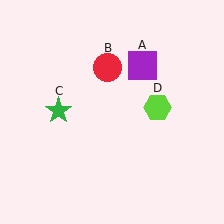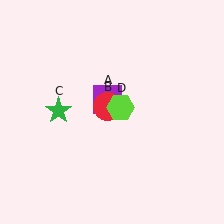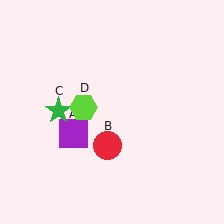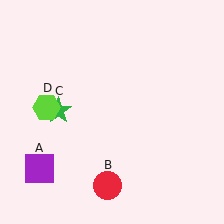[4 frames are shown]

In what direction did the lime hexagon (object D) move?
The lime hexagon (object D) moved left.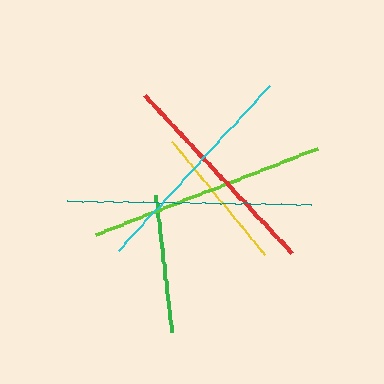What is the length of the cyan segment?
The cyan segment is approximately 223 pixels long.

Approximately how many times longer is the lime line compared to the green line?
The lime line is approximately 1.7 times the length of the green line.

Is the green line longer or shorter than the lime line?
The lime line is longer than the green line.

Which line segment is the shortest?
The green line is the shortest at approximately 138 pixels.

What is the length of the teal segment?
The teal segment is approximately 244 pixels long.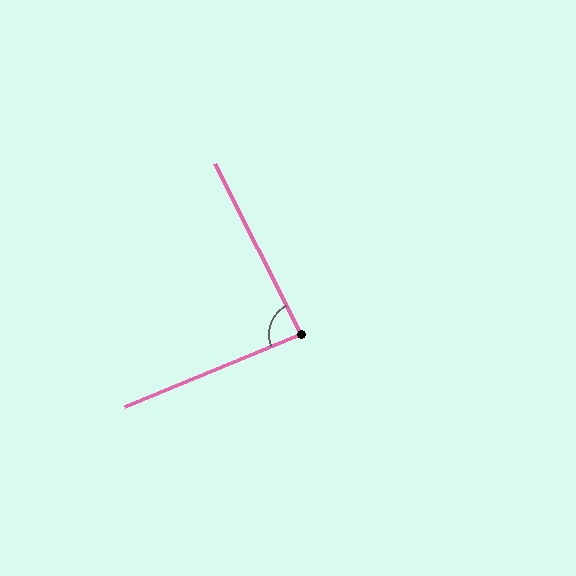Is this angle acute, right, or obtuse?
It is approximately a right angle.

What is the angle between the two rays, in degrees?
Approximately 86 degrees.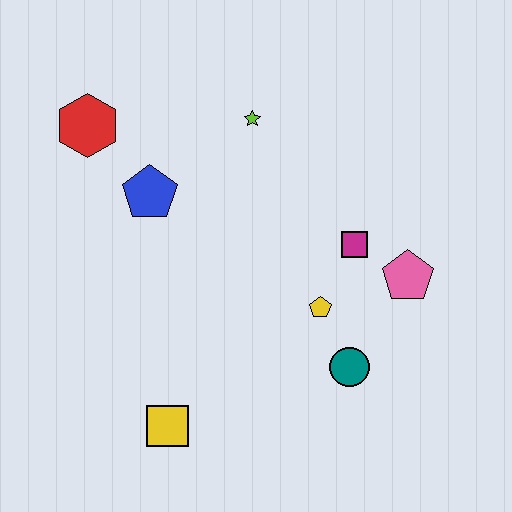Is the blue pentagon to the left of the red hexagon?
No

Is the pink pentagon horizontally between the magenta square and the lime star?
No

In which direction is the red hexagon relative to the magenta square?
The red hexagon is to the left of the magenta square.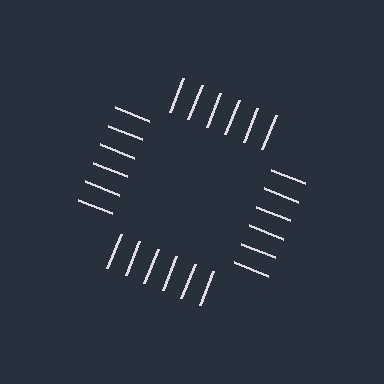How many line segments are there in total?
24 — 6 along each of the 4 edges.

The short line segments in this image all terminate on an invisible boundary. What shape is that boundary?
An illusory square — the line segments terminate on its edges but no continuous stroke is drawn.